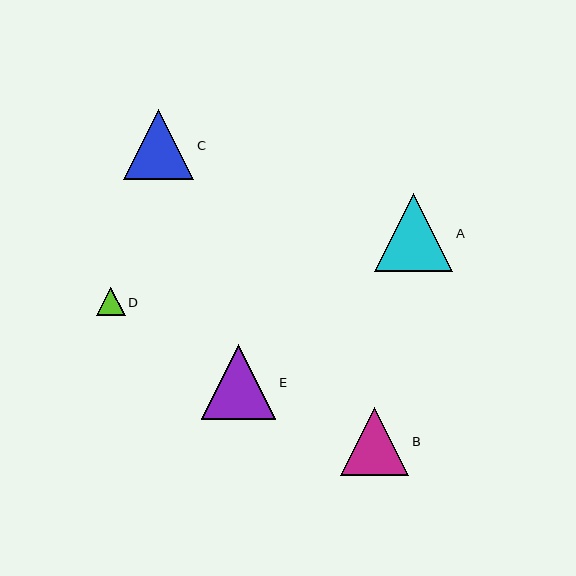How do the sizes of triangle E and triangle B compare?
Triangle E and triangle B are approximately the same size.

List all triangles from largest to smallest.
From largest to smallest: A, E, C, B, D.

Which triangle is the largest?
Triangle A is the largest with a size of approximately 78 pixels.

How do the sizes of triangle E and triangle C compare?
Triangle E and triangle C are approximately the same size.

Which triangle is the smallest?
Triangle D is the smallest with a size of approximately 29 pixels.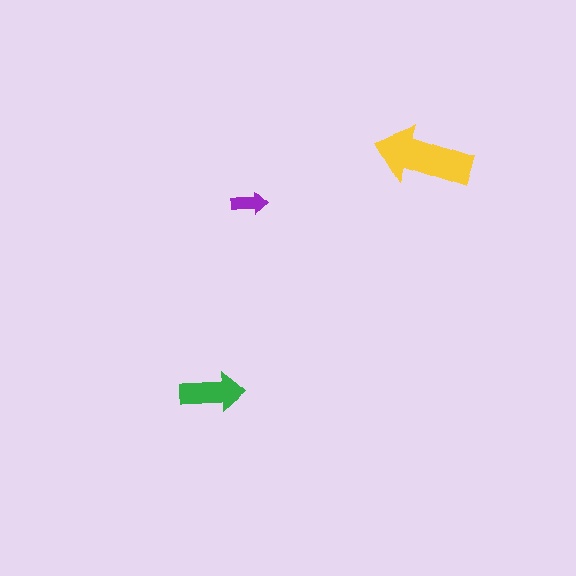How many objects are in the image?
There are 3 objects in the image.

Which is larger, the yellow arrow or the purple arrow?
The yellow one.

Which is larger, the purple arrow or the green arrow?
The green one.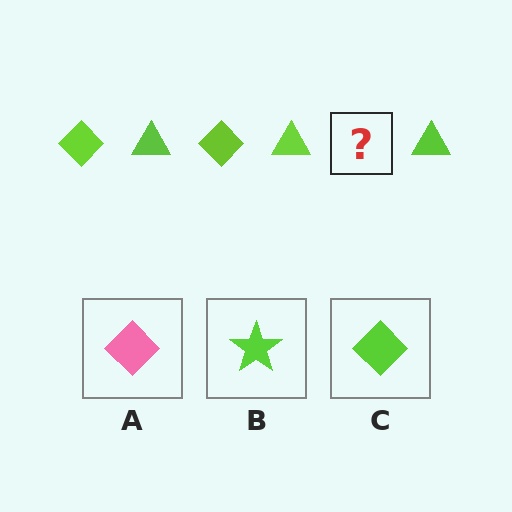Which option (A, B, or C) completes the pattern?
C.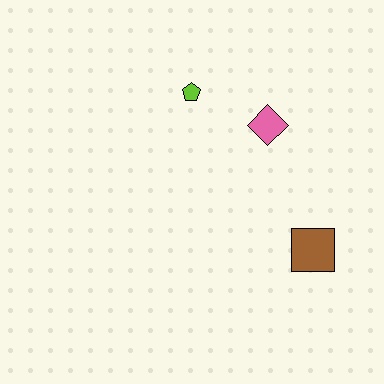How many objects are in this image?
There are 3 objects.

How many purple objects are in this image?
There are no purple objects.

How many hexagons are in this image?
There are no hexagons.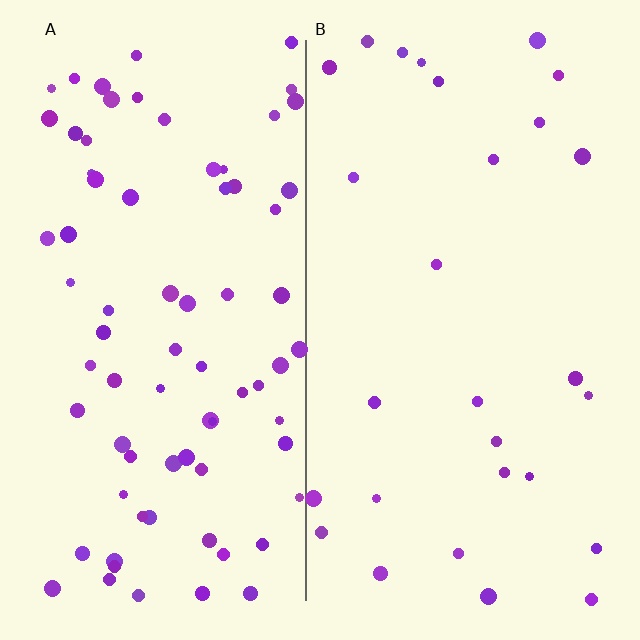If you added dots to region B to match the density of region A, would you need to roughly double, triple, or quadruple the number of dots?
Approximately triple.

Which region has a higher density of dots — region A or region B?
A (the left).